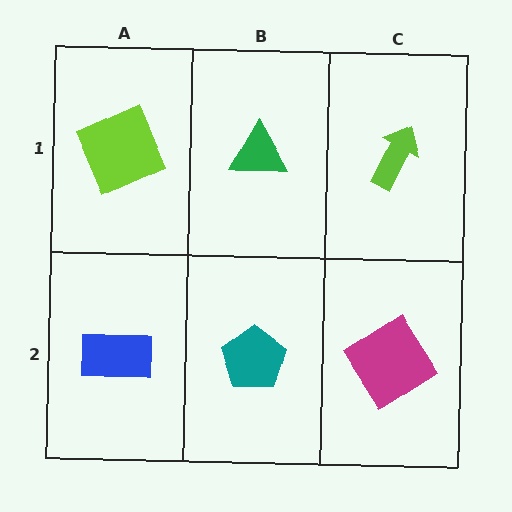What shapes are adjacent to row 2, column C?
A lime arrow (row 1, column C), a teal pentagon (row 2, column B).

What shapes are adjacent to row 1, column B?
A teal pentagon (row 2, column B), a lime square (row 1, column A), a lime arrow (row 1, column C).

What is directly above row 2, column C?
A lime arrow.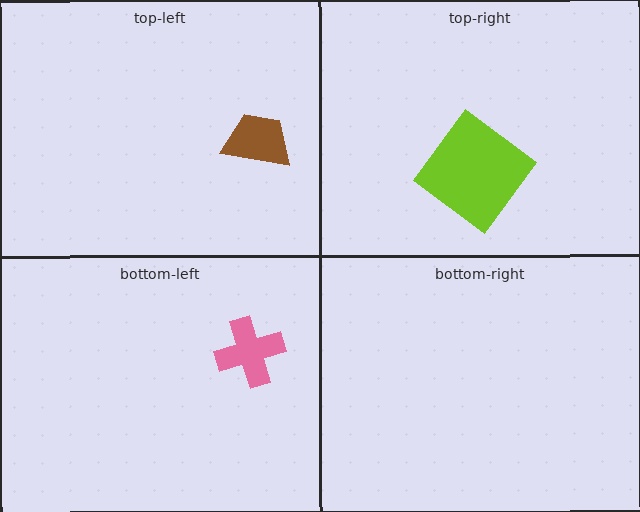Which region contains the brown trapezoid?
The top-left region.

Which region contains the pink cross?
The bottom-left region.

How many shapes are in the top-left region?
1.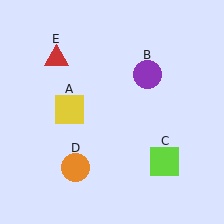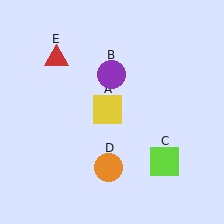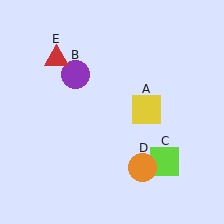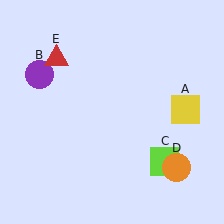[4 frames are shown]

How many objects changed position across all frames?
3 objects changed position: yellow square (object A), purple circle (object B), orange circle (object D).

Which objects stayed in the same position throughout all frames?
Lime square (object C) and red triangle (object E) remained stationary.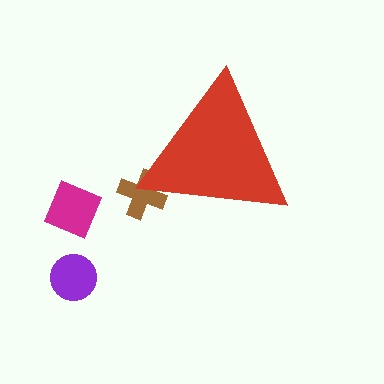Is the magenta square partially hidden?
No, the magenta square is fully visible.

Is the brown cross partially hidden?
Yes, the brown cross is partially hidden behind the red triangle.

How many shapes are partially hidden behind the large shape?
1 shape is partially hidden.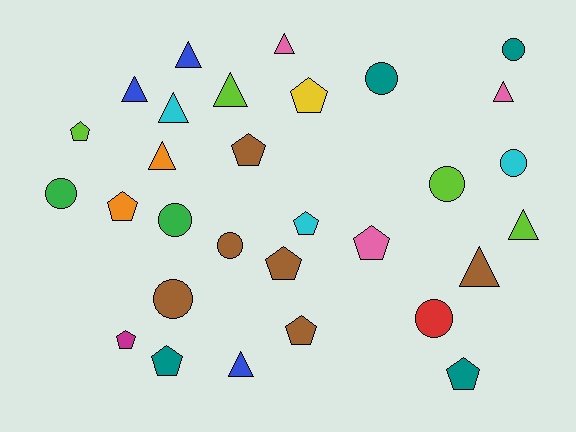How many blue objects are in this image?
There are 3 blue objects.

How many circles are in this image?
There are 9 circles.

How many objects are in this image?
There are 30 objects.